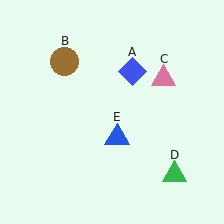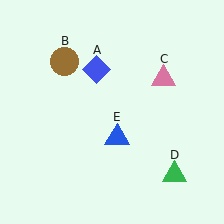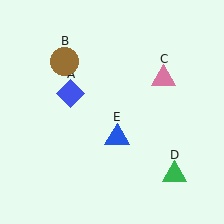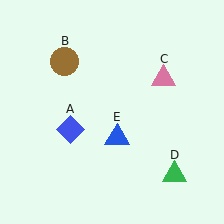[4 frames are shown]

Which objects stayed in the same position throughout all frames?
Brown circle (object B) and pink triangle (object C) and green triangle (object D) and blue triangle (object E) remained stationary.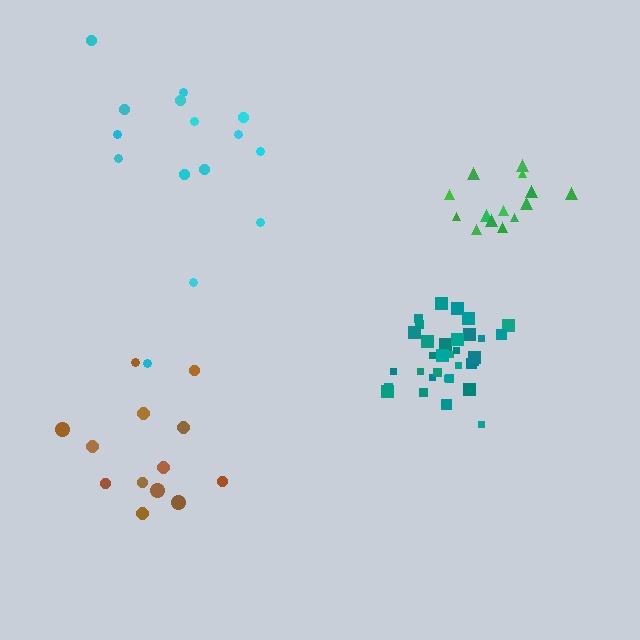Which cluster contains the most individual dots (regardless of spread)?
Teal (34).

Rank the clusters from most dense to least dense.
teal, green, brown, cyan.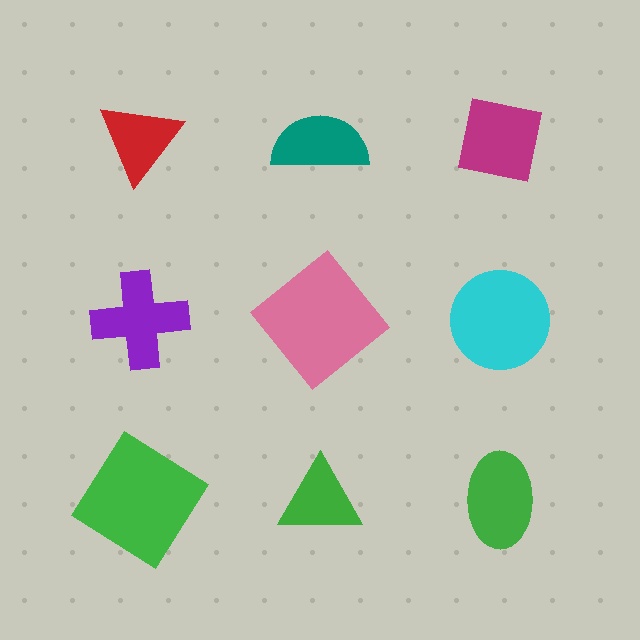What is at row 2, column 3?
A cyan circle.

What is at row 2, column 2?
A pink diamond.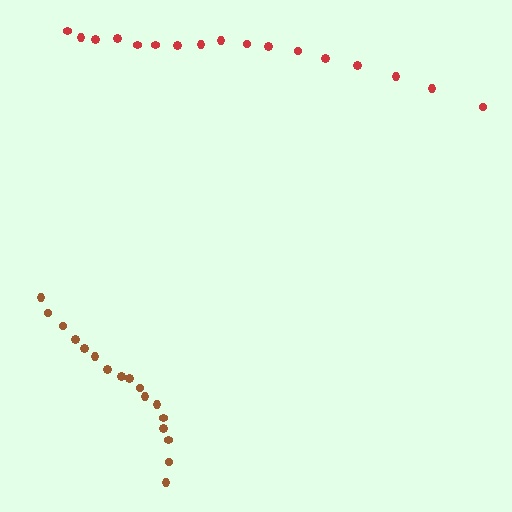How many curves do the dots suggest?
There are 2 distinct paths.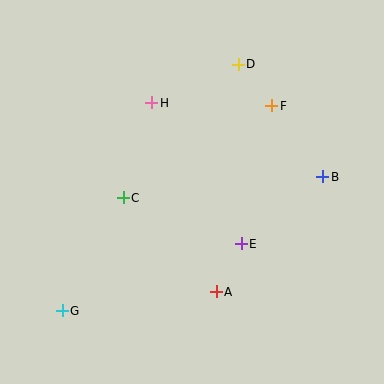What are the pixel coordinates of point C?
Point C is at (123, 198).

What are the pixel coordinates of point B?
Point B is at (323, 177).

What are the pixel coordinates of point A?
Point A is at (216, 292).